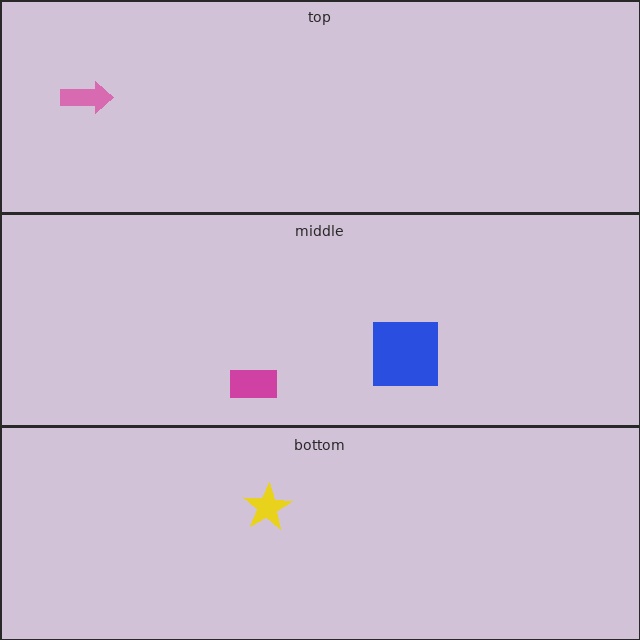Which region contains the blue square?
The middle region.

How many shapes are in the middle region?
2.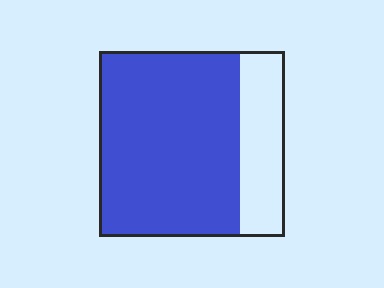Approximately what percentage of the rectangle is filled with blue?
Approximately 75%.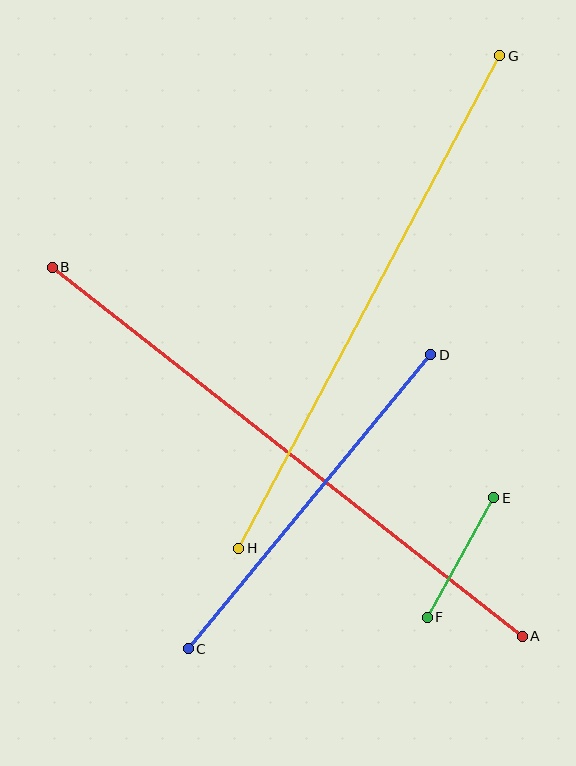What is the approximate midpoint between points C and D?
The midpoint is at approximately (310, 502) pixels.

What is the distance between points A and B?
The distance is approximately 598 pixels.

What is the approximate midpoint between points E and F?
The midpoint is at approximately (461, 557) pixels.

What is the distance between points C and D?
The distance is approximately 381 pixels.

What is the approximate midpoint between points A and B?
The midpoint is at approximately (287, 452) pixels.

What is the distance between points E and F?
The distance is approximately 137 pixels.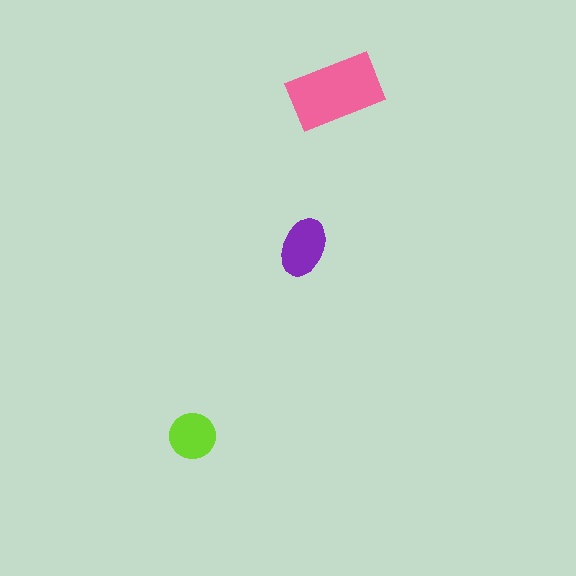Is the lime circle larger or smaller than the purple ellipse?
Smaller.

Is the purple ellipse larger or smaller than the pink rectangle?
Smaller.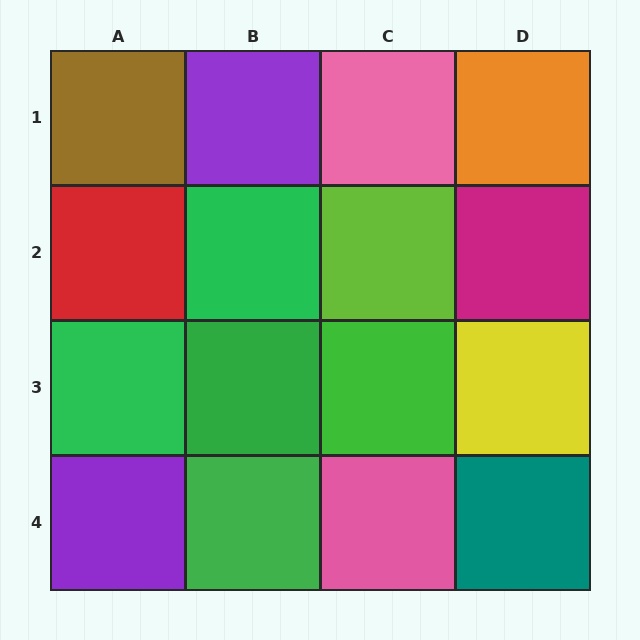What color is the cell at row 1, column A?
Brown.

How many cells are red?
1 cell is red.